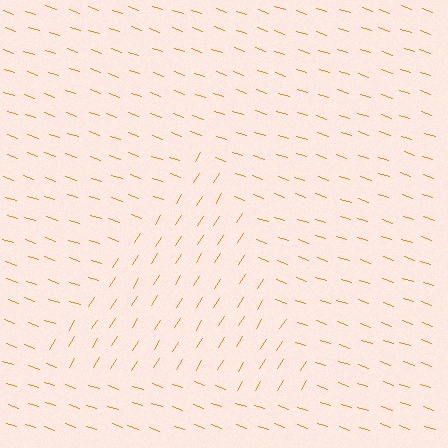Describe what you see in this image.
The image is filled with small orange line segments. A triangle region in the image has lines oriented differently from the surrounding lines, creating a visible texture boundary.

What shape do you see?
I see a triangle.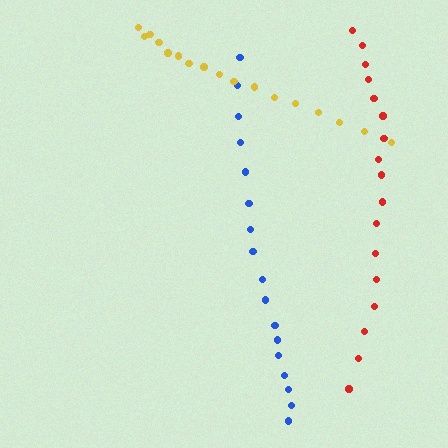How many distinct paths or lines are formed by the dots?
There are 3 distinct paths.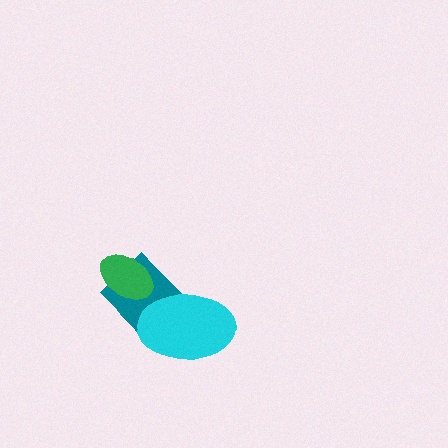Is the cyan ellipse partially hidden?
No, no other shape covers it.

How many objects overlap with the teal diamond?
2 objects overlap with the teal diamond.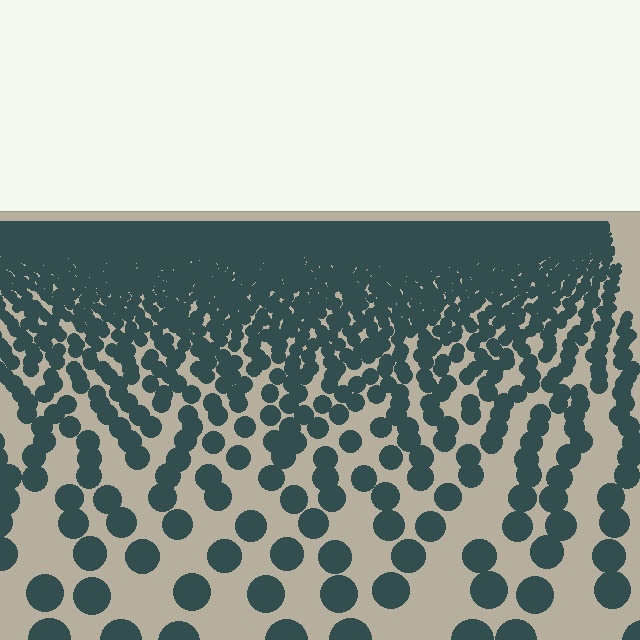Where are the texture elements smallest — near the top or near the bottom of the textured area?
Near the top.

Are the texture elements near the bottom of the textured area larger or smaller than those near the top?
Larger. Near the bottom, elements are closer to the viewer and appear at a bigger on-screen size.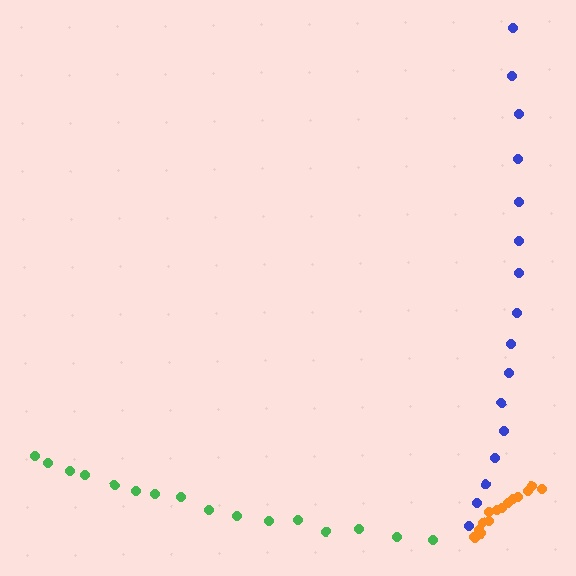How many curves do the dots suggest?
There are 3 distinct paths.